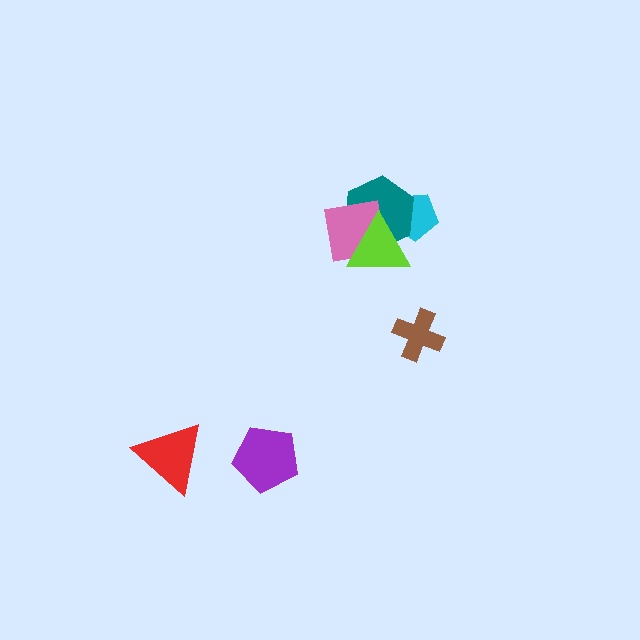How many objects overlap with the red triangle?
0 objects overlap with the red triangle.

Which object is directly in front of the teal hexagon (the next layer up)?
The pink square is directly in front of the teal hexagon.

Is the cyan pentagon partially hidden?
Yes, it is partially covered by another shape.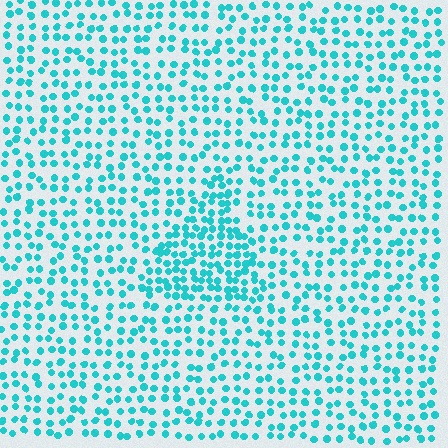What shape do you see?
I see a triangle.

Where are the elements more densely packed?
The elements are more densely packed inside the triangle boundary.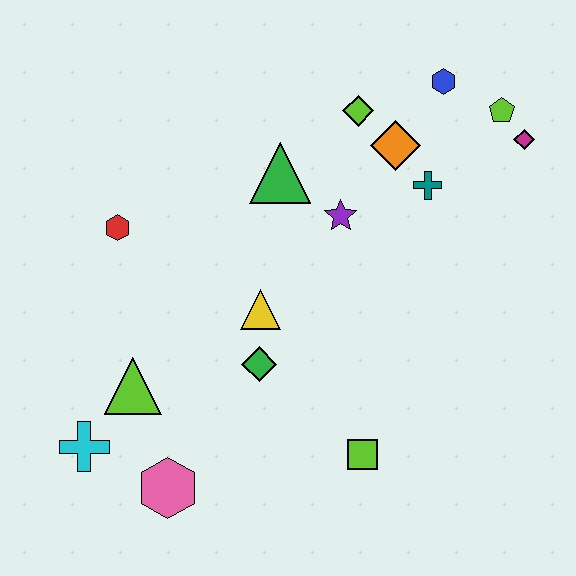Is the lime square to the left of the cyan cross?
No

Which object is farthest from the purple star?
The cyan cross is farthest from the purple star.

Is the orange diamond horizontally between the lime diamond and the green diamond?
No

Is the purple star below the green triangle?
Yes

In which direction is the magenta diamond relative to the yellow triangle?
The magenta diamond is to the right of the yellow triangle.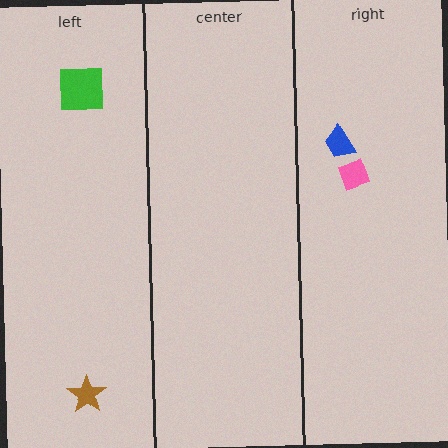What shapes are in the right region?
The blue trapezoid, the pink diamond.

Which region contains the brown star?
The left region.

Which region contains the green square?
The left region.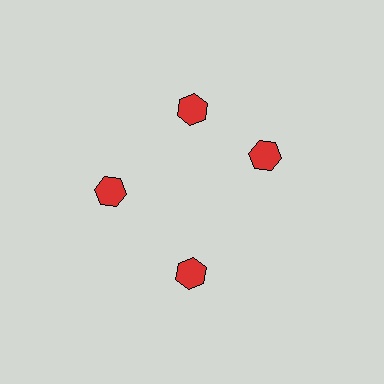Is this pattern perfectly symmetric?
No. The 4 red hexagons are arranged in a ring, but one element near the 3 o'clock position is rotated out of alignment along the ring, breaking the 4-fold rotational symmetry.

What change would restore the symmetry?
The symmetry would be restored by rotating it back into even spacing with its neighbors so that all 4 hexagons sit at equal angles and equal distance from the center.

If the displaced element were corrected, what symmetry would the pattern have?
It would have 4-fold rotational symmetry — the pattern would map onto itself every 90 degrees.